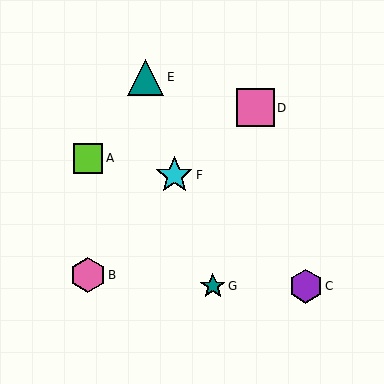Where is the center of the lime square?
The center of the lime square is at (88, 158).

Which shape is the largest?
The pink square (labeled D) is the largest.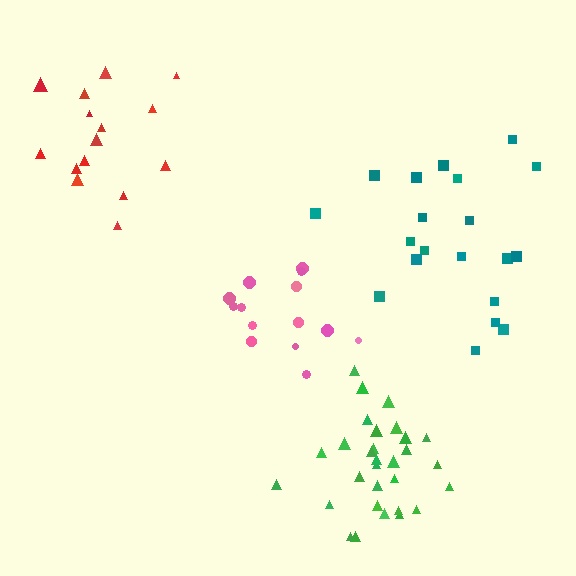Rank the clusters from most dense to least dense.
green, pink, red, teal.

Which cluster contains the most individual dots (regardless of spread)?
Green (30).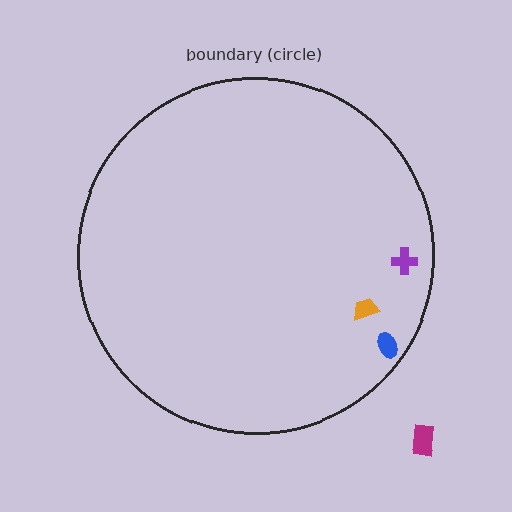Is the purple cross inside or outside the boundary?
Inside.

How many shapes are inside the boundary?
3 inside, 1 outside.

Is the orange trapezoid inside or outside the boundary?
Inside.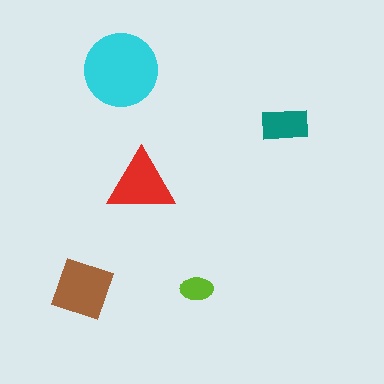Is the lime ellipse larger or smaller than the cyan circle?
Smaller.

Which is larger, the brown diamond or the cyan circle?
The cyan circle.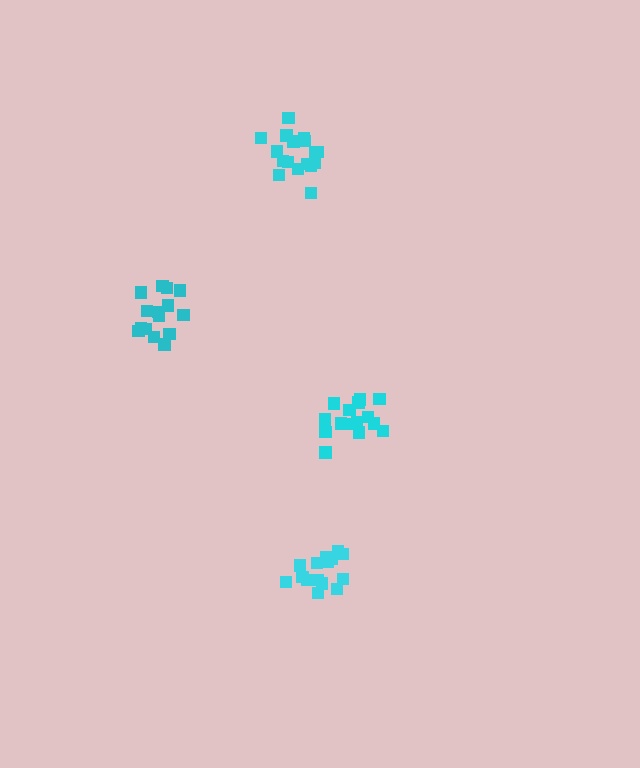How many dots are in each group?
Group 1: 15 dots, Group 2: 17 dots, Group 3: 15 dots, Group 4: 15 dots (62 total).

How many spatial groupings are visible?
There are 4 spatial groupings.